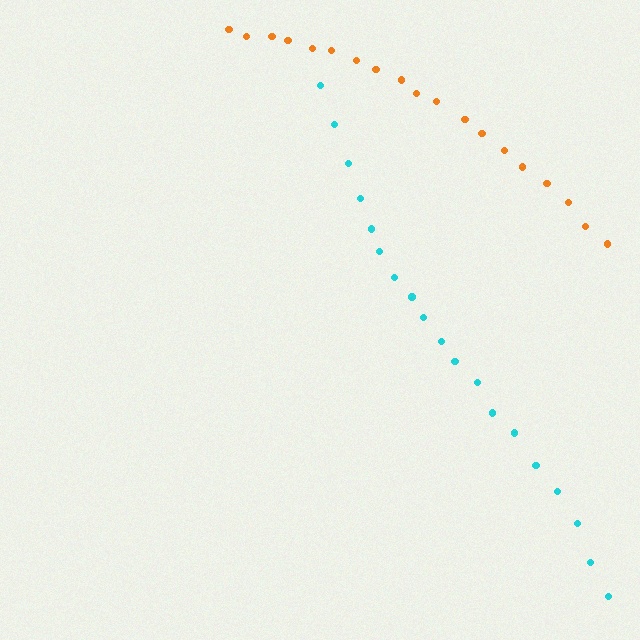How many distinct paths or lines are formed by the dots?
There are 2 distinct paths.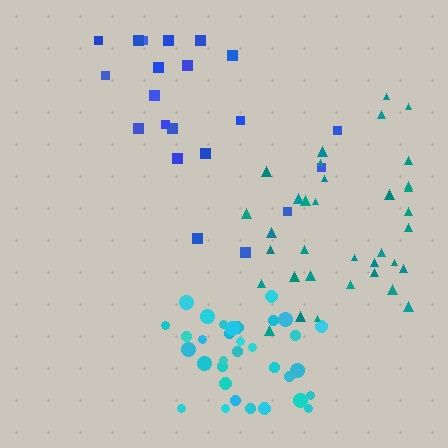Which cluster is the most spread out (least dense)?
Blue.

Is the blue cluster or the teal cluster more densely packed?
Teal.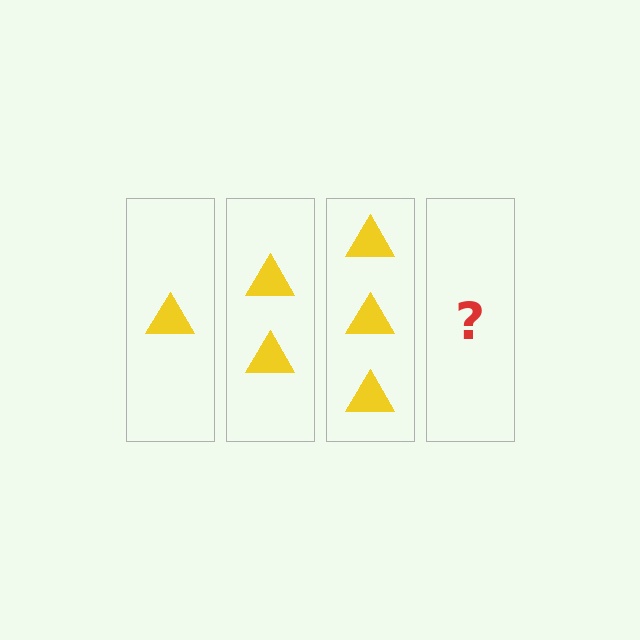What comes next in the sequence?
The next element should be 4 triangles.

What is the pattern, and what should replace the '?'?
The pattern is that each step adds one more triangle. The '?' should be 4 triangles.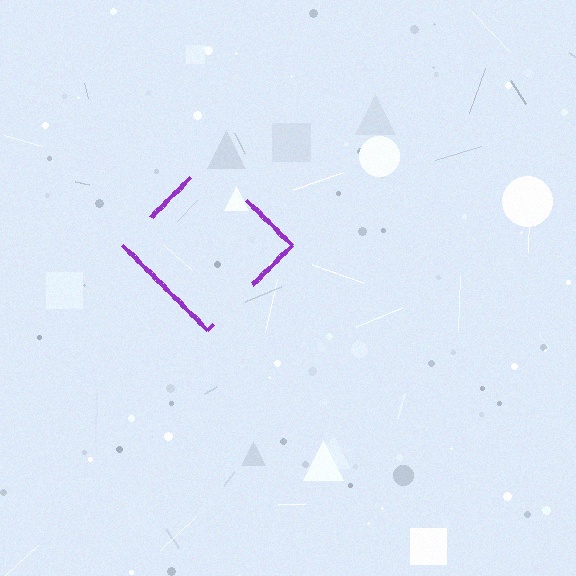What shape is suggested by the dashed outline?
The dashed outline suggests a diamond.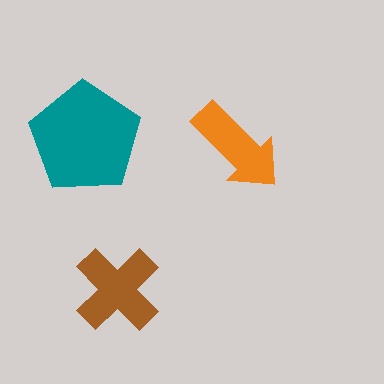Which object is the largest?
The teal pentagon.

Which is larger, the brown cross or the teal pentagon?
The teal pentagon.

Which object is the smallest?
The orange arrow.